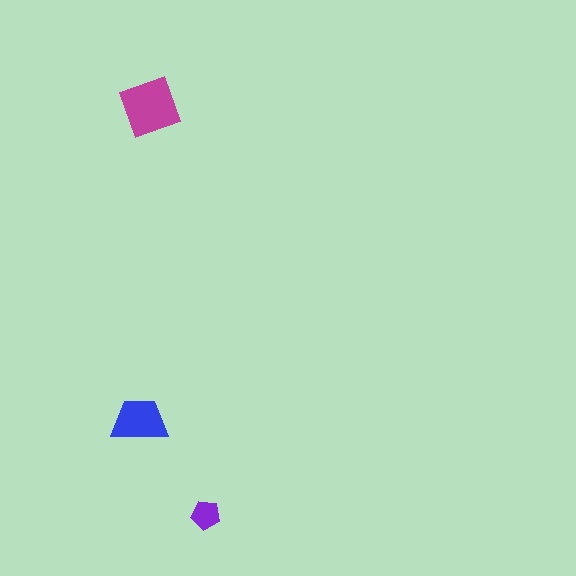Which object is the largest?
The magenta diamond.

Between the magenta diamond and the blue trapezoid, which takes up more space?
The magenta diamond.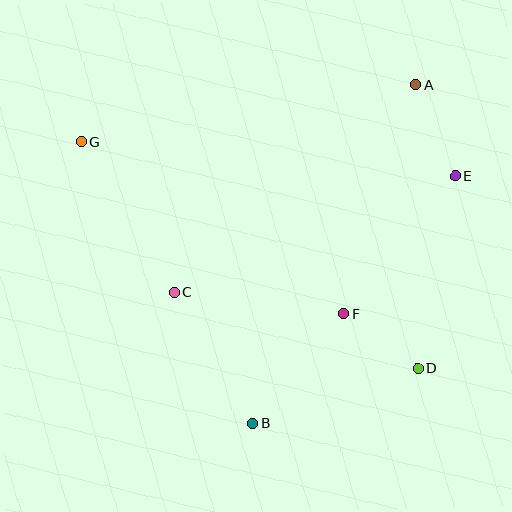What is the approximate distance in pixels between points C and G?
The distance between C and G is approximately 176 pixels.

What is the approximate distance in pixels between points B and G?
The distance between B and G is approximately 329 pixels.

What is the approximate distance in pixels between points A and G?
The distance between A and G is approximately 339 pixels.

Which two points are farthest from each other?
Points D and G are farthest from each other.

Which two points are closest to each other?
Points D and F are closest to each other.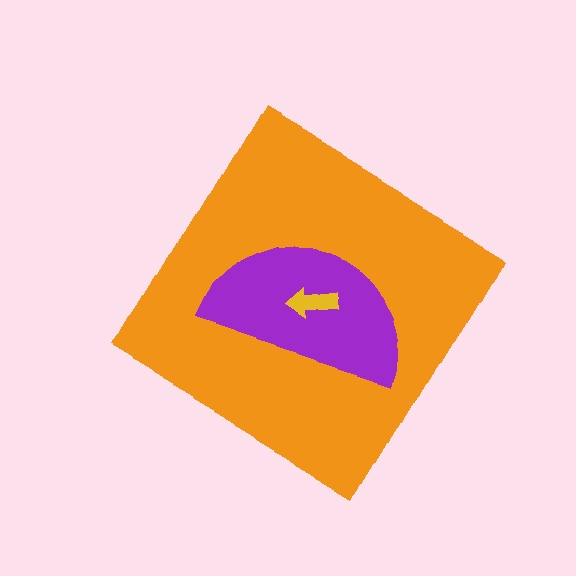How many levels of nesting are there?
3.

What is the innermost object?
The yellow arrow.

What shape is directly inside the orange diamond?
The purple semicircle.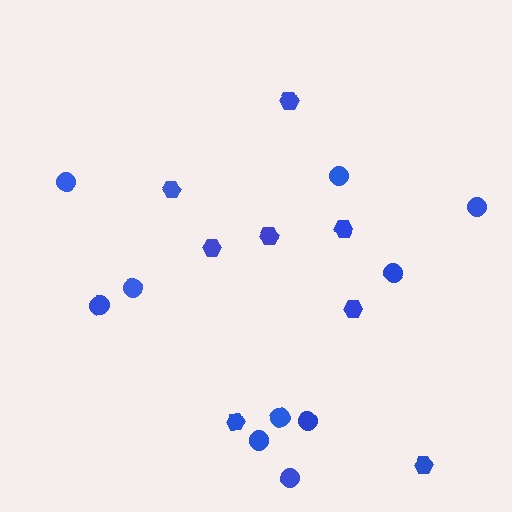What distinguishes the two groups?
There are 2 groups: one group of hexagons (8) and one group of circles (10).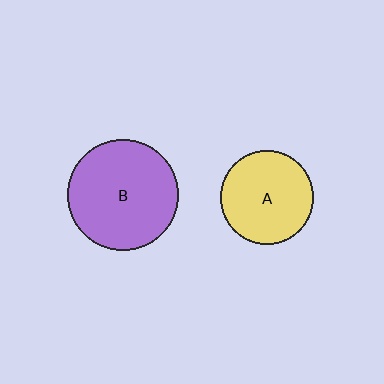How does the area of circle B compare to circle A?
Approximately 1.4 times.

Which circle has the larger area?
Circle B (purple).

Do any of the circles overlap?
No, none of the circles overlap.